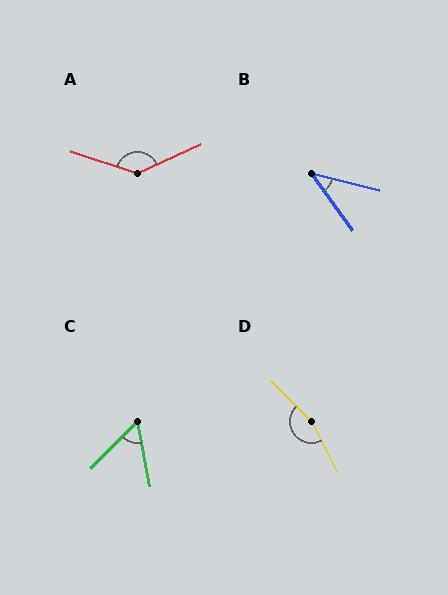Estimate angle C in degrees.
Approximately 56 degrees.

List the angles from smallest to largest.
B (40°), C (56°), A (137°), D (162°).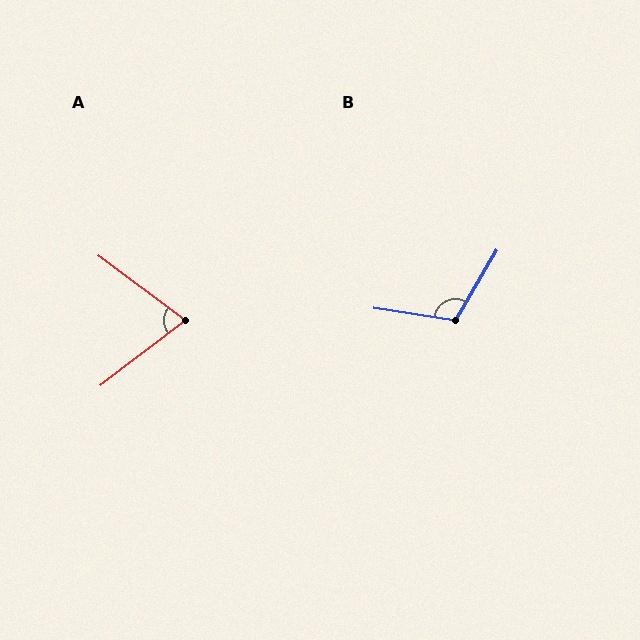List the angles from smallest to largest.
A (74°), B (111°).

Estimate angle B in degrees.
Approximately 111 degrees.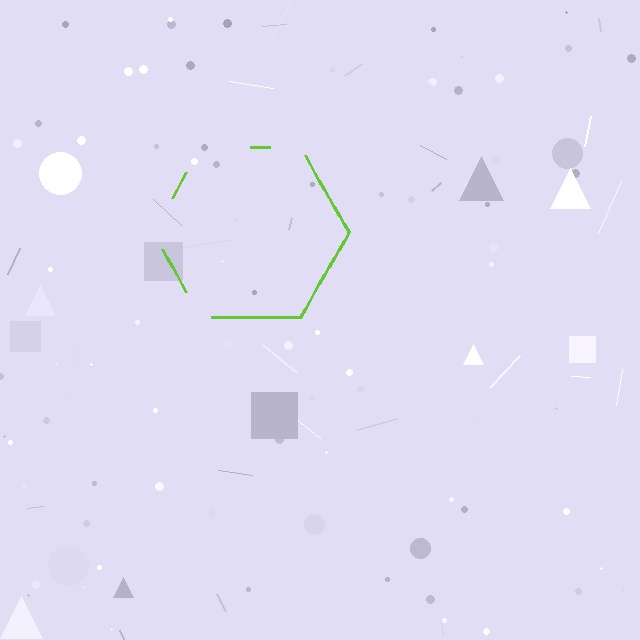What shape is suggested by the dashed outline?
The dashed outline suggests a hexagon.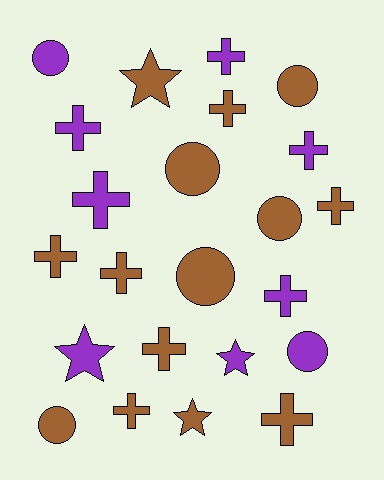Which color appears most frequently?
Brown, with 14 objects.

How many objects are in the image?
There are 23 objects.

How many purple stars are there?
There are 2 purple stars.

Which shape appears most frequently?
Cross, with 12 objects.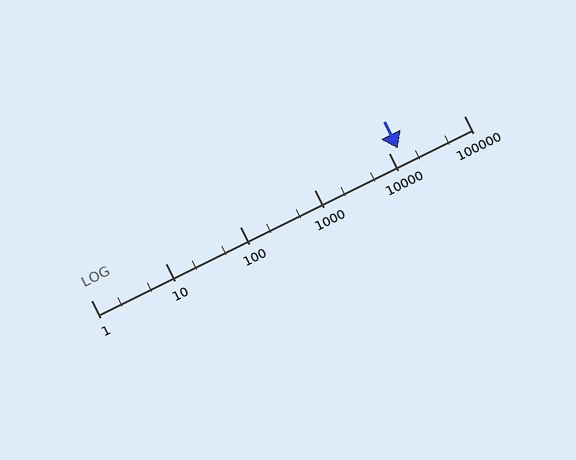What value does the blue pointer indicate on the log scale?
The pointer indicates approximately 13000.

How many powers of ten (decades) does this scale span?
The scale spans 5 decades, from 1 to 100000.